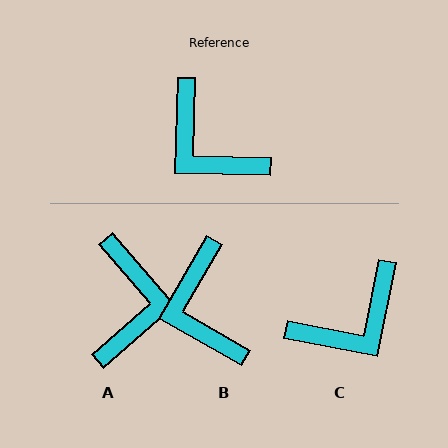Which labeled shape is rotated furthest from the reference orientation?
A, about 133 degrees away.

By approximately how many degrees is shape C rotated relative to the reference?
Approximately 80 degrees counter-clockwise.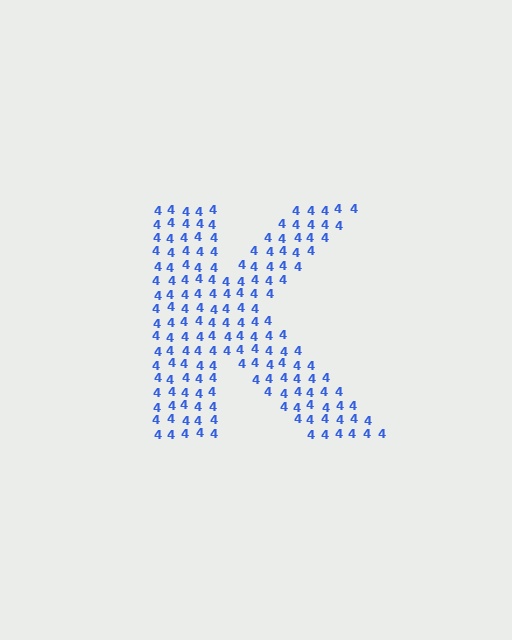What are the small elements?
The small elements are digit 4's.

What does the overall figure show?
The overall figure shows the letter K.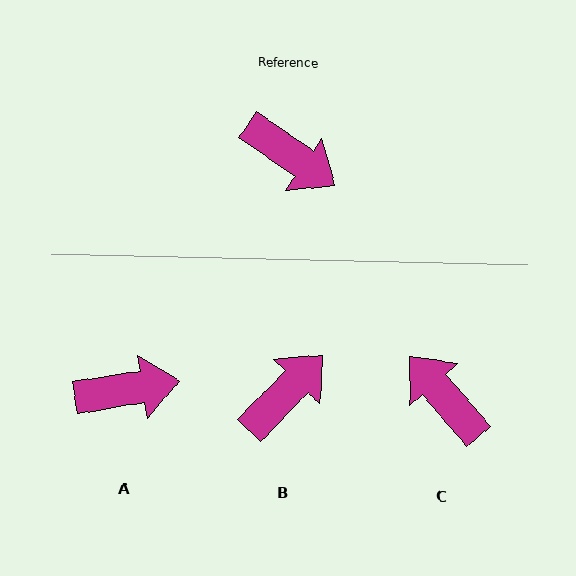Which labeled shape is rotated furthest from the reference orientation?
C, about 166 degrees away.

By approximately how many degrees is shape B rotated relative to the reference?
Approximately 80 degrees counter-clockwise.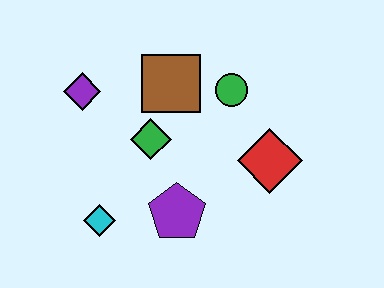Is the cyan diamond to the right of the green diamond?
No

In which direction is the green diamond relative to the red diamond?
The green diamond is to the left of the red diamond.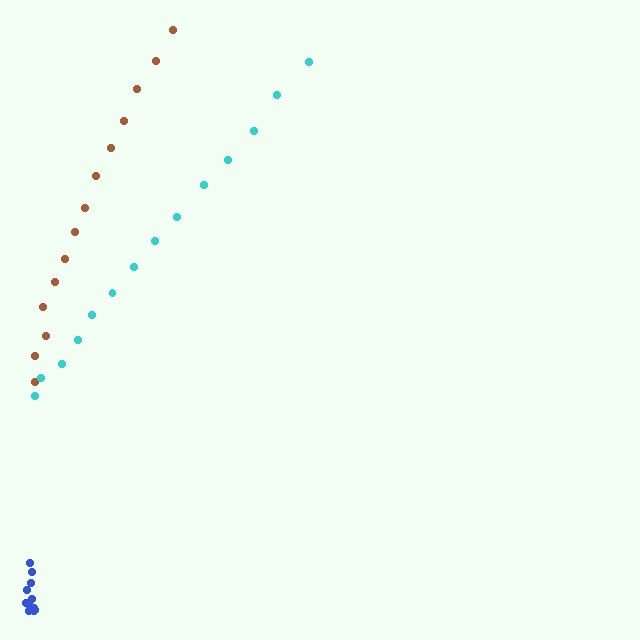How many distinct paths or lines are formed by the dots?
There are 3 distinct paths.